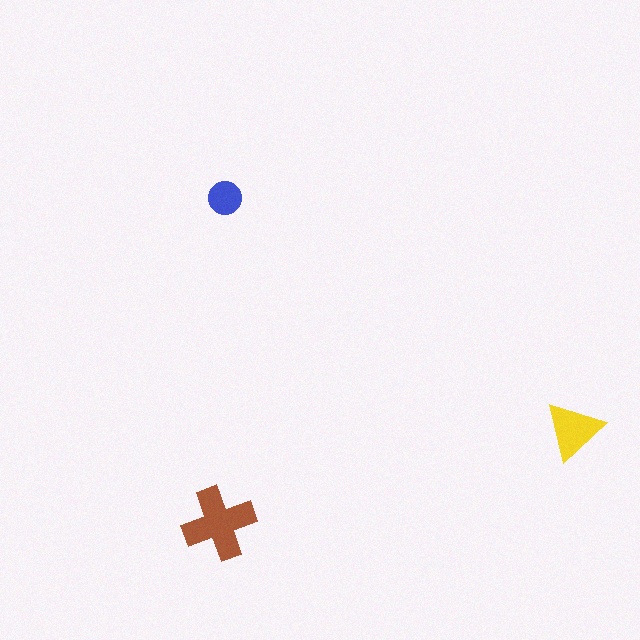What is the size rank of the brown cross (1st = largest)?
1st.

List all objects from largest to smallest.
The brown cross, the yellow triangle, the blue circle.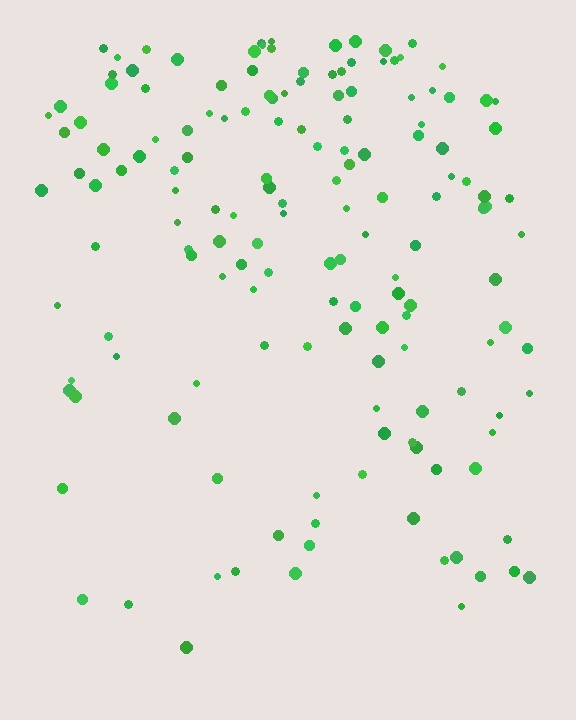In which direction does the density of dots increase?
From bottom to top, with the top side densest.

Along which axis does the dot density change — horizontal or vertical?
Vertical.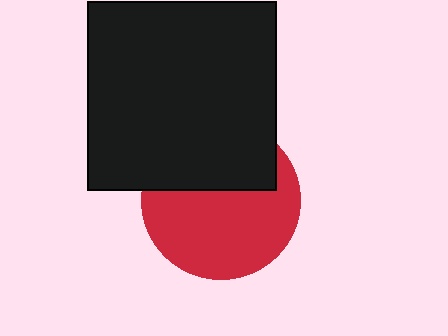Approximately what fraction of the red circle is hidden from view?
Roughly 39% of the red circle is hidden behind the black square.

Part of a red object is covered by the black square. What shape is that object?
It is a circle.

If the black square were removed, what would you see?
You would see the complete red circle.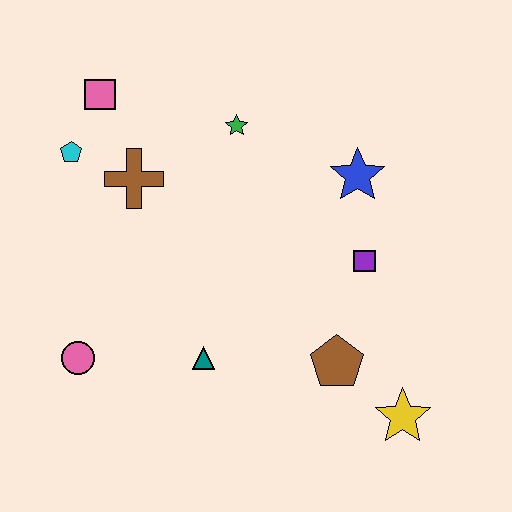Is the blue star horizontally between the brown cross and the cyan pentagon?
No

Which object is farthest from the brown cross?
The yellow star is farthest from the brown cross.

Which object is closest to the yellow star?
The brown pentagon is closest to the yellow star.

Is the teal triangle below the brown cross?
Yes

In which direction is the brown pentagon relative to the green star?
The brown pentagon is below the green star.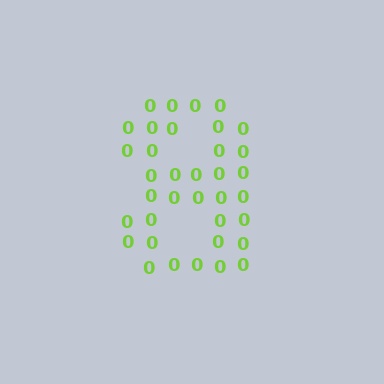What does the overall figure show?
The overall figure shows the digit 8.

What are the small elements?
The small elements are digit 0's.